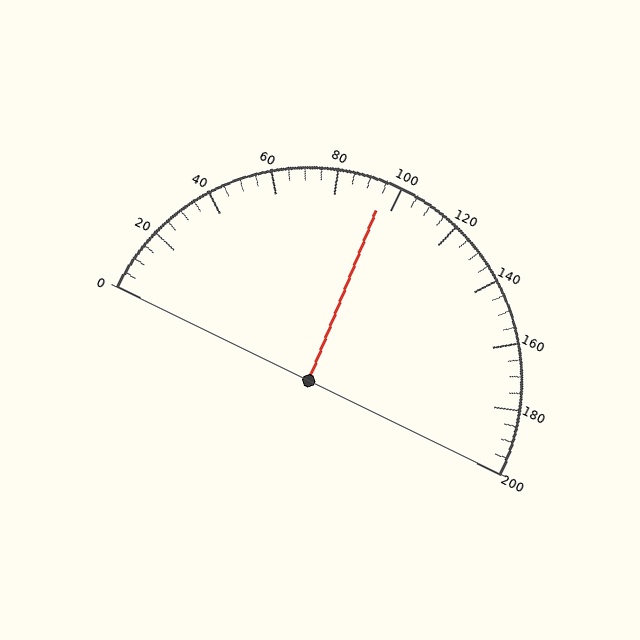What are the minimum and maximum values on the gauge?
The gauge ranges from 0 to 200.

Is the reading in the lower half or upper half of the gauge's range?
The reading is in the lower half of the range (0 to 200).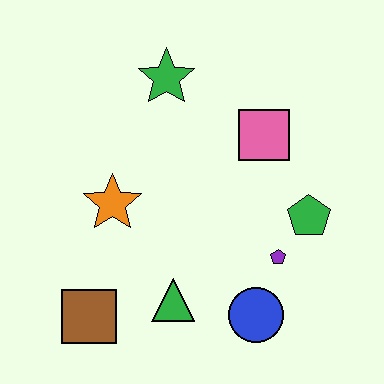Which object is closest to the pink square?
The green pentagon is closest to the pink square.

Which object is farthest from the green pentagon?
The brown square is farthest from the green pentagon.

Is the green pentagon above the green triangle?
Yes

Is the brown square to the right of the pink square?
No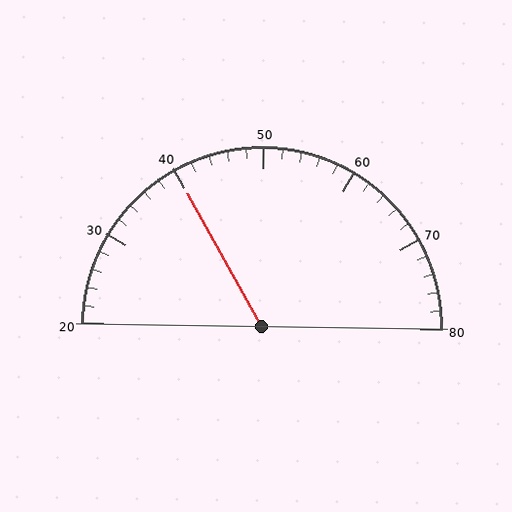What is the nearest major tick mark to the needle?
The nearest major tick mark is 40.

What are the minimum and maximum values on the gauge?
The gauge ranges from 20 to 80.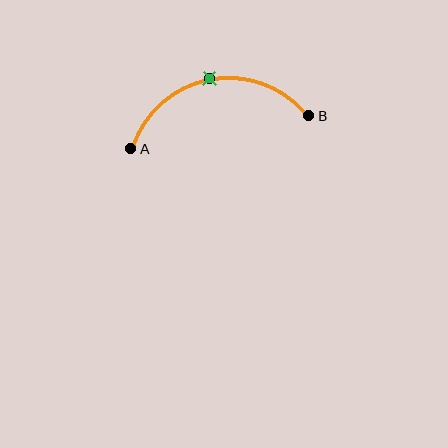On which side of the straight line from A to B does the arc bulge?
The arc bulges above the straight line connecting A and B.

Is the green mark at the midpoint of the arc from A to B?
Yes. The green mark lies on the arc at equal arc-length from both A and B — it is the arc midpoint.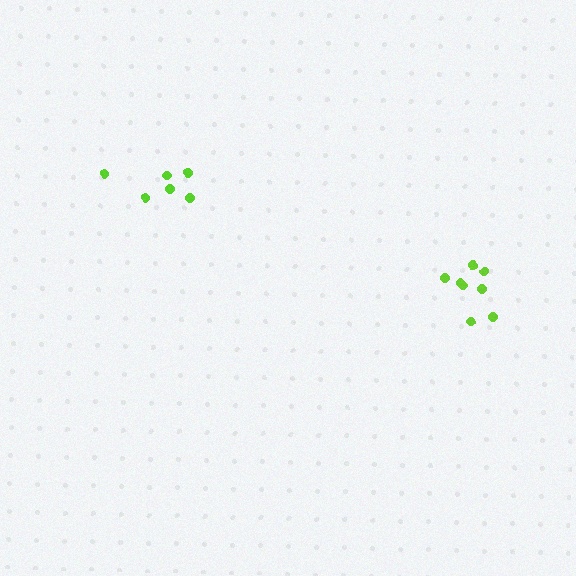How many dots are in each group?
Group 1: 8 dots, Group 2: 6 dots (14 total).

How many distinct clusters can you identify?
There are 2 distinct clusters.